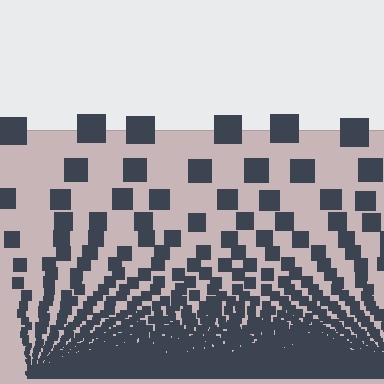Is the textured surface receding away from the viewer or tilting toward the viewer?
The surface appears to tilt toward the viewer. Texture elements get larger and sparser toward the top.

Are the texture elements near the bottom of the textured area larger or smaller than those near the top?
Smaller. The gradient is inverted — elements near the bottom are smaller and denser.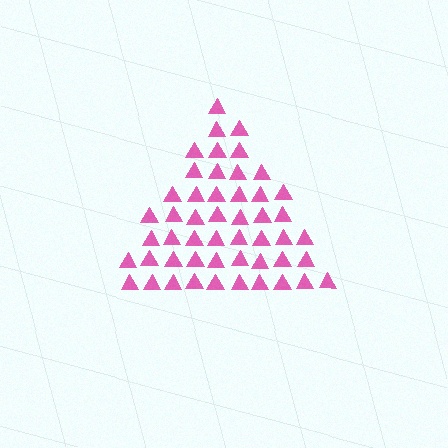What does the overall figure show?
The overall figure shows a triangle.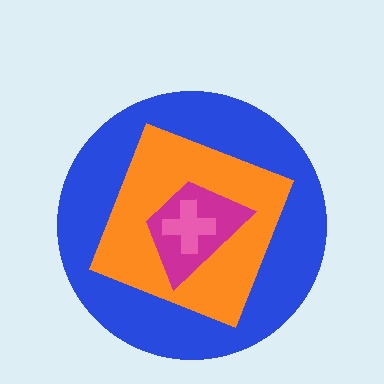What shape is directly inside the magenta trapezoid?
The pink cross.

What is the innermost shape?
The pink cross.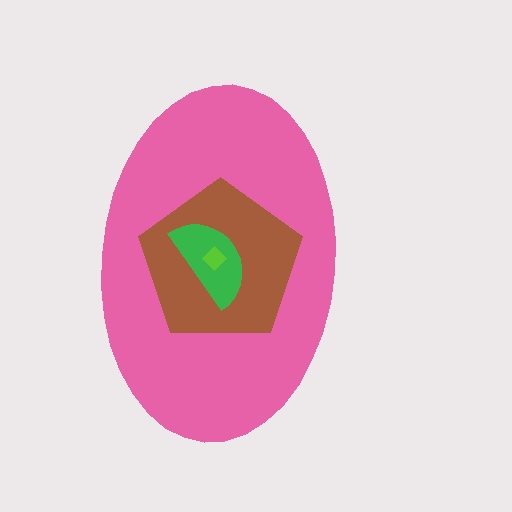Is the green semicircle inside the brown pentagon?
Yes.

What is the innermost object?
The lime diamond.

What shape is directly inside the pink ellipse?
The brown pentagon.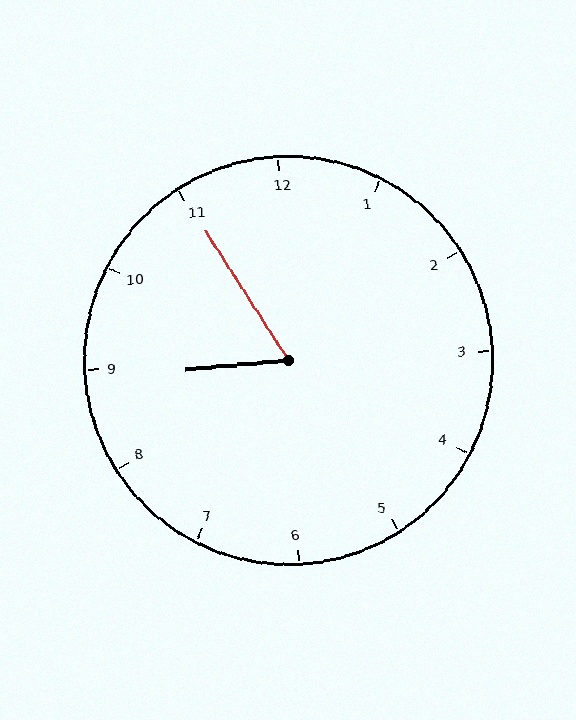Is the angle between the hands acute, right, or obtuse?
It is acute.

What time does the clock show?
8:55.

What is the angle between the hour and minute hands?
Approximately 62 degrees.